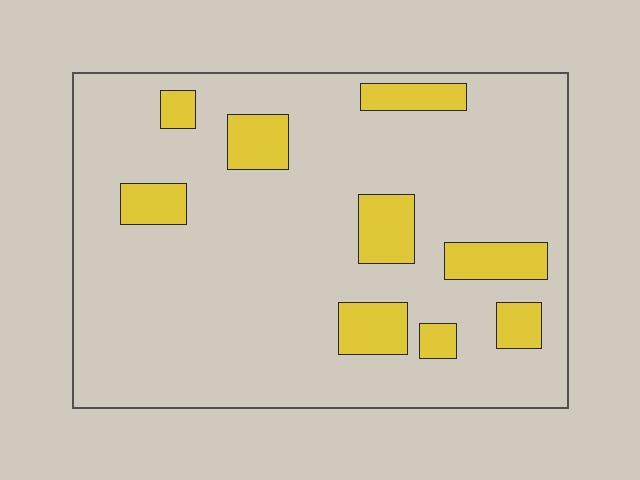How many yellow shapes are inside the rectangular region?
9.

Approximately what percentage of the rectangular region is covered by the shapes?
Approximately 15%.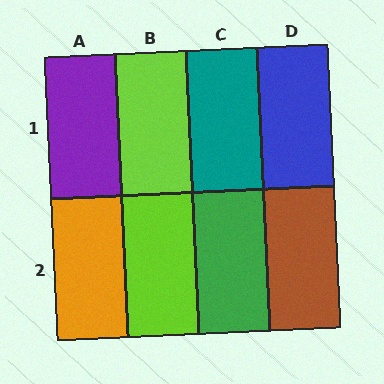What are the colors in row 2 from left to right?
Orange, lime, green, brown.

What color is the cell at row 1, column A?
Purple.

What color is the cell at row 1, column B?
Lime.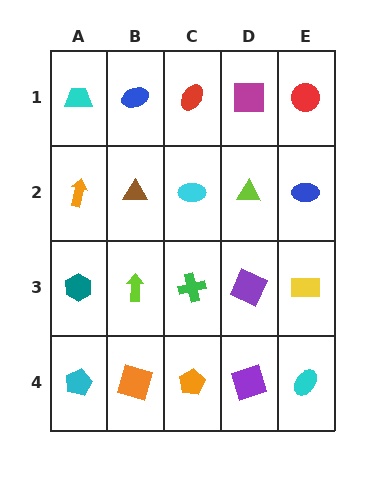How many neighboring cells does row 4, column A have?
2.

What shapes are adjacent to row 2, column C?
A red ellipse (row 1, column C), a green cross (row 3, column C), a brown triangle (row 2, column B), a lime triangle (row 2, column D).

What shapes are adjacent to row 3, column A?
An orange arrow (row 2, column A), a cyan pentagon (row 4, column A), a lime arrow (row 3, column B).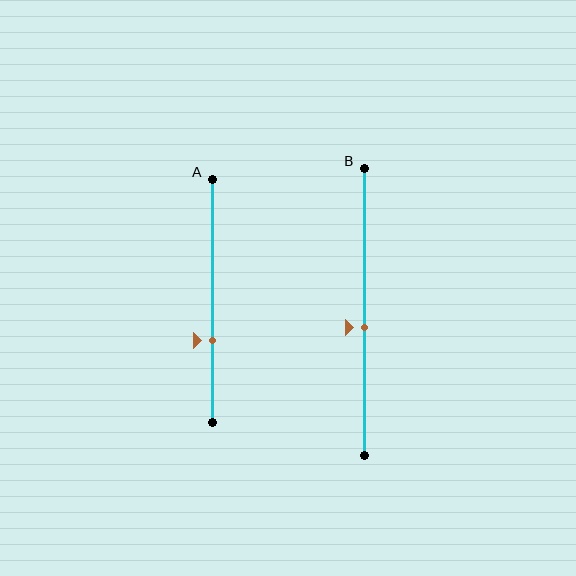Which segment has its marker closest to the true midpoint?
Segment B has its marker closest to the true midpoint.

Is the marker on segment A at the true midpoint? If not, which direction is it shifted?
No, the marker on segment A is shifted downward by about 16% of the segment length.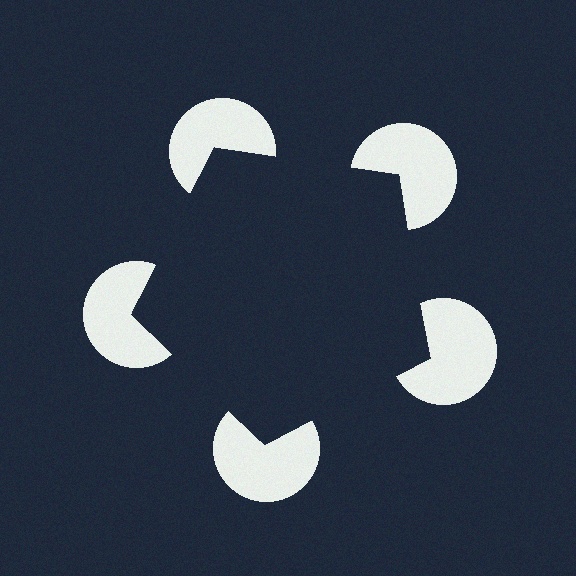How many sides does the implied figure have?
5 sides.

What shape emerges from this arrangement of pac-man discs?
An illusory pentagon — its edges are inferred from the aligned wedge cuts in the pac-man discs, not physically drawn.